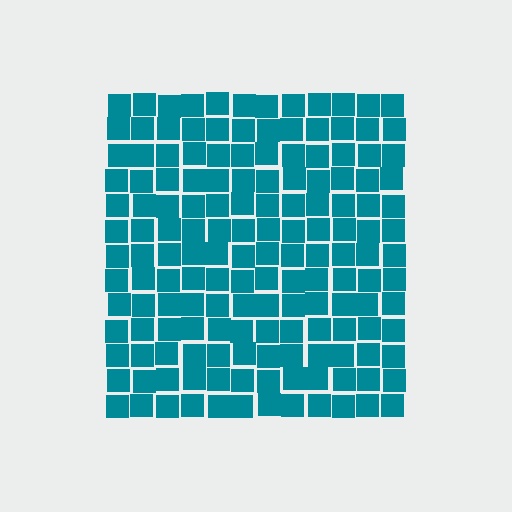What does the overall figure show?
The overall figure shows a square.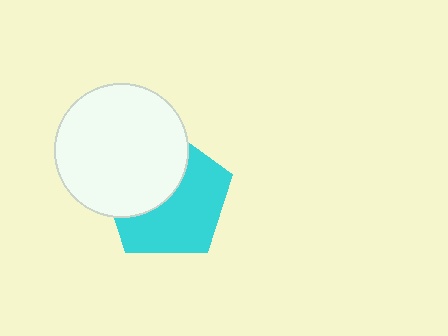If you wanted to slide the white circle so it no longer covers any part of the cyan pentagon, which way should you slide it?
Slide it toward the upper-left — that is the most direct way to separate the two shapes.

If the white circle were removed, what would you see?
You would see the complete cyan pentagon.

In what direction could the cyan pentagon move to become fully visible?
The cyan pentagon could move toward the lower-right. That would shift it out from behind the white circle entirely.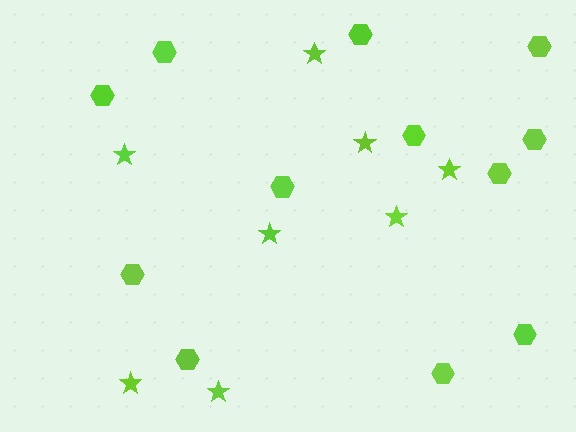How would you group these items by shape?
There are 2 groups: one group of stars (8) and one group of hexagons (12).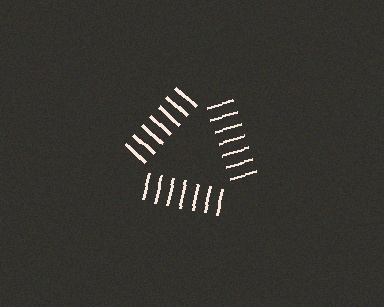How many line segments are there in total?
21 — 7 along each of the 3 edges.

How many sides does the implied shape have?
3 sides — the line-ends trace a triangle.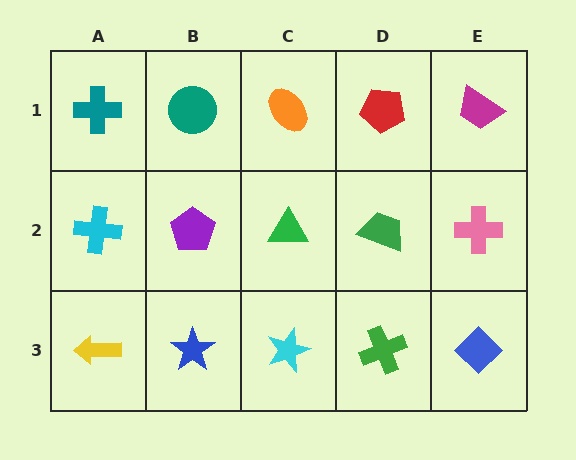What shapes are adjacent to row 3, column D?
A green trapezoid (row 2, column D), a cyan star (row 3, column C), a blue diamond (row 3, column E).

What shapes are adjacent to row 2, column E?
A magenta trapezoid (row 1, column E), a blue diamond (row 3, column E), a green trapezoid (row 2, column D).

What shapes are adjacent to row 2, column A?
A teal cross (row 1, column A), a yellow arrow (row 3, column A), a purple pentagon (row 2, column B).